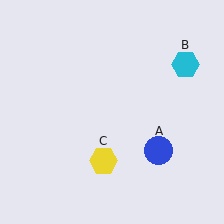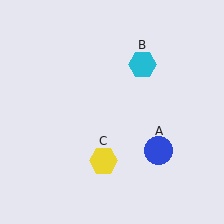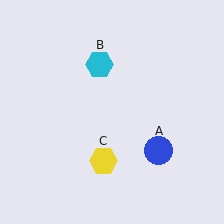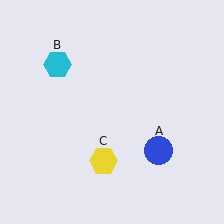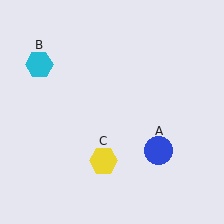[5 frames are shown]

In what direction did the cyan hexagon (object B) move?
The cyan hexagon (object B) moved left.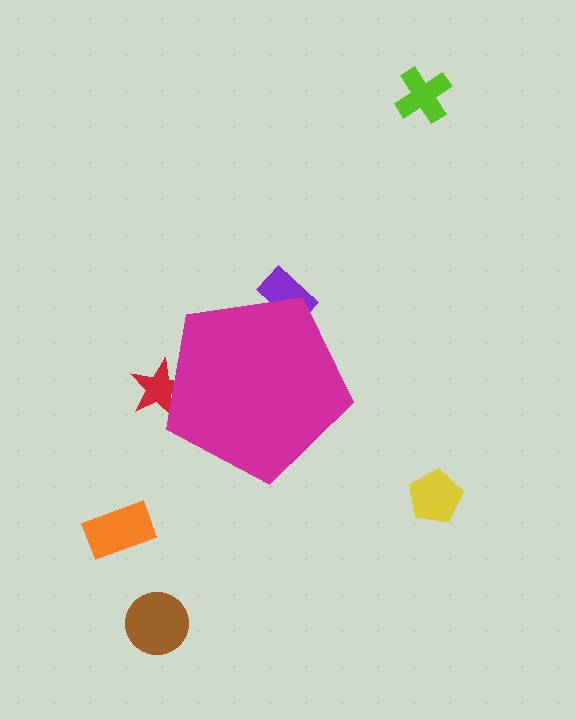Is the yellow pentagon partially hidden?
No, the yellow pentagon is fully visible.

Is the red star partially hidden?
Yes, the red star is partially hidden behind the magenta pentagon.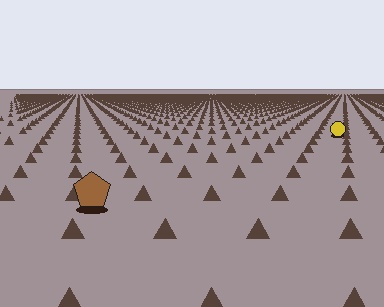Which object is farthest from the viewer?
The yellow circle is farthest from the viewer. It appears smaller and the ground texture around it is denser.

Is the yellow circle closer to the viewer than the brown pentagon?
No. The brown pentagon is closer — you can tell from the texture gradient: the ground texture is coarser near it.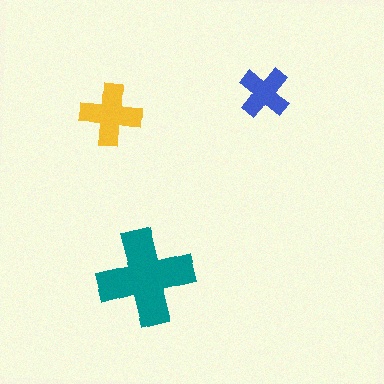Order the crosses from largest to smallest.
the teal one, the yellow one, the blue one.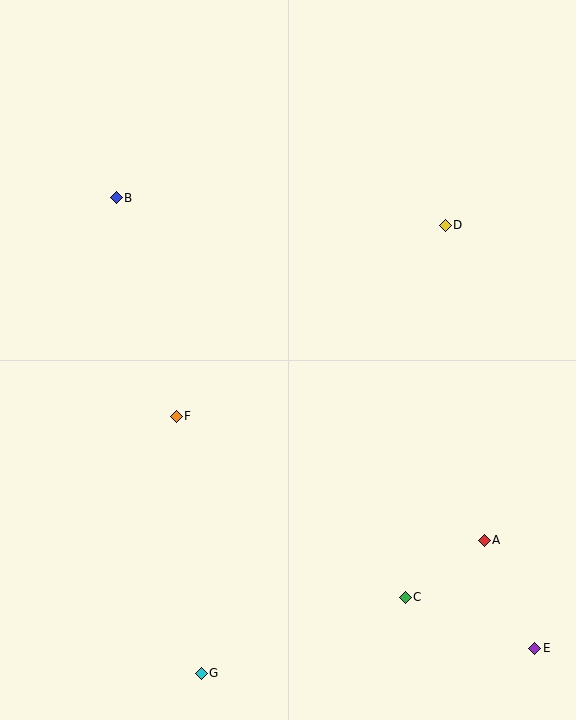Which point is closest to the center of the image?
Point F at (176, 416) is closest to the center.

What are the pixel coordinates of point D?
Point D is at (445, 225).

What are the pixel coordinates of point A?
Point A is at (484, 540).